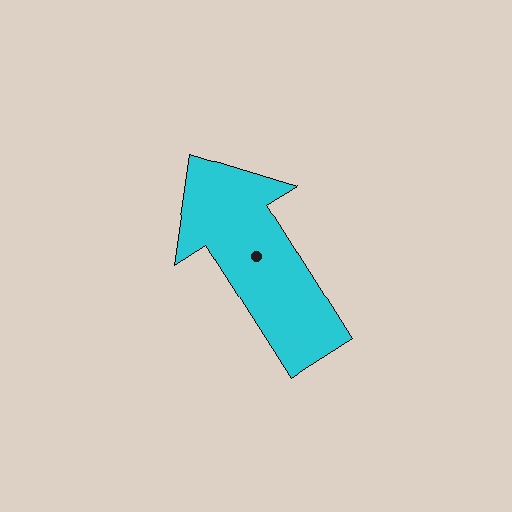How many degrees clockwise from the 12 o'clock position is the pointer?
Approximately 328 degrees.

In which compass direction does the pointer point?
Northwest.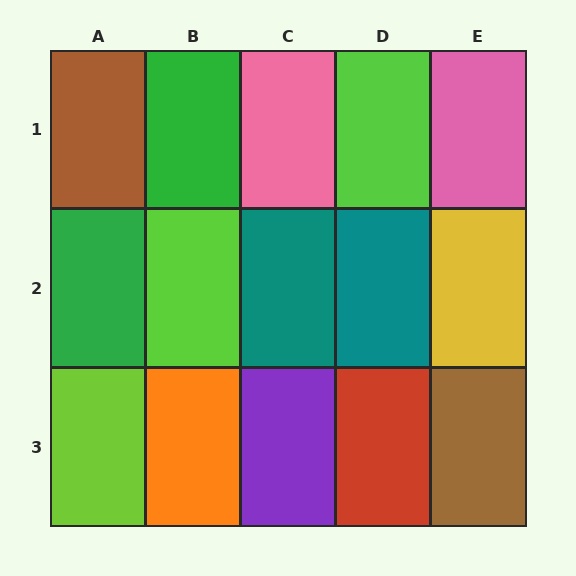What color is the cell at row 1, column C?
Pink.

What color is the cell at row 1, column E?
Pink.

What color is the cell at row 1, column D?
Lime.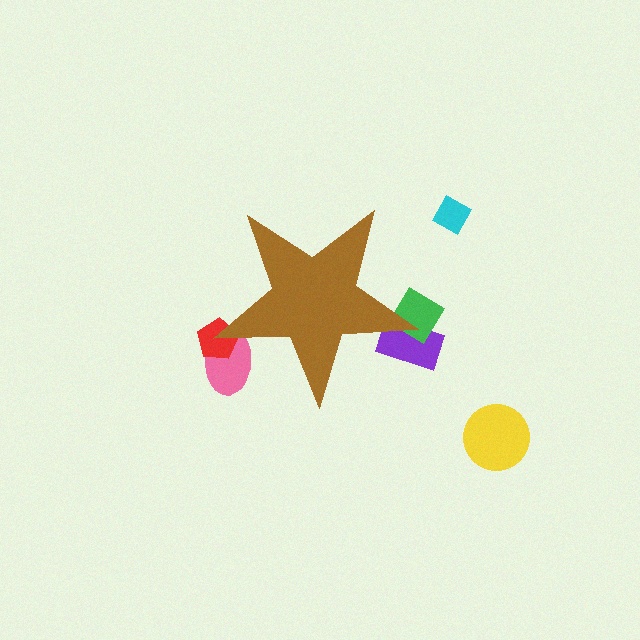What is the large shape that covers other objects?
A brown star.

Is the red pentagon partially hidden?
Yes, the red pentagon is partially hidden behind the brown star.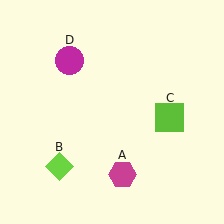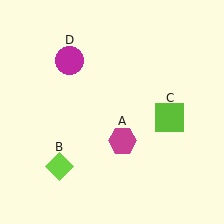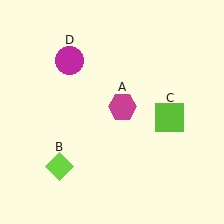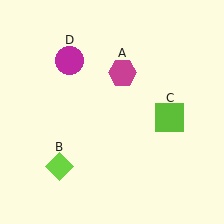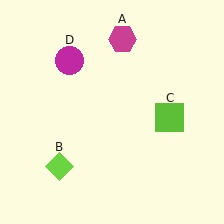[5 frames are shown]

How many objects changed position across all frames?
1 object changed position: magenta hexagon (object A).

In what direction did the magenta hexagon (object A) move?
The magenta hexagon (object A) moved up.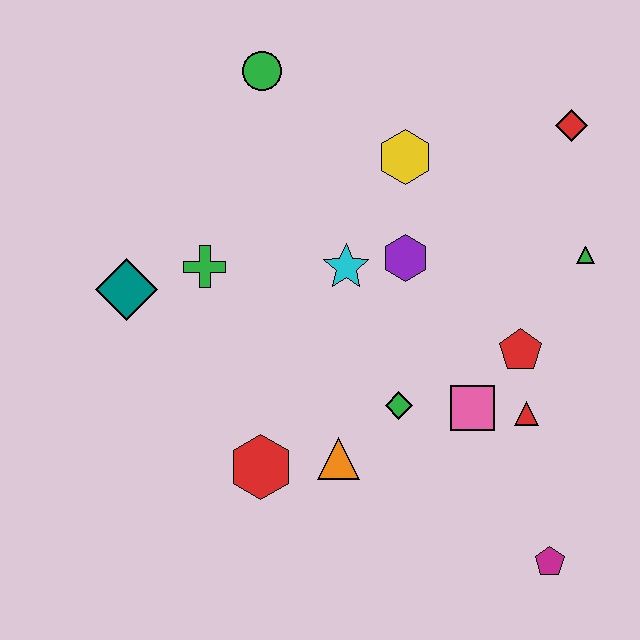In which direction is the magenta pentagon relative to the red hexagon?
The magenta pentagon is to the right of the red hexagon.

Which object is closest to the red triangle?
The pink square is closest to the red triangle.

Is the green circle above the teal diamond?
Yes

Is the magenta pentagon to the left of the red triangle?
No